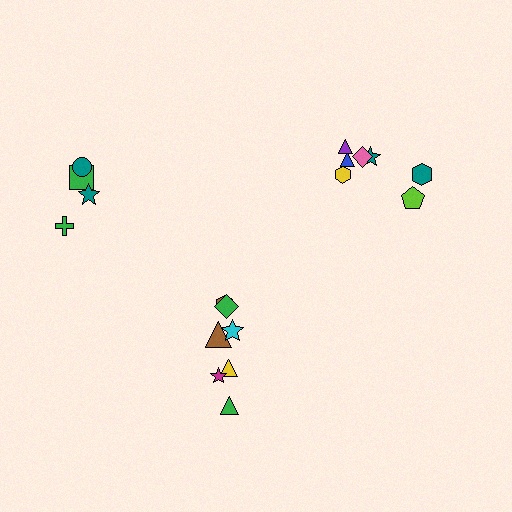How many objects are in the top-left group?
There are 4 objects.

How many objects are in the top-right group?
There are 7 objects.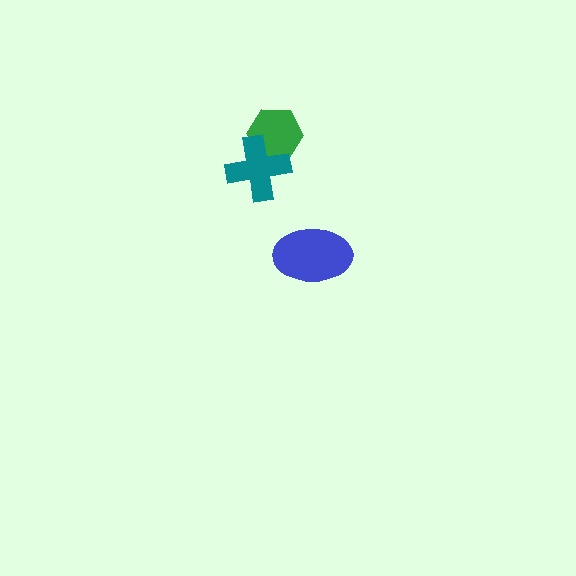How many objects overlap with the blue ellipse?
0 objects overlap with the blue ellipse.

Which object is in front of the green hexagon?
The teal cross is in front of the green hexagon.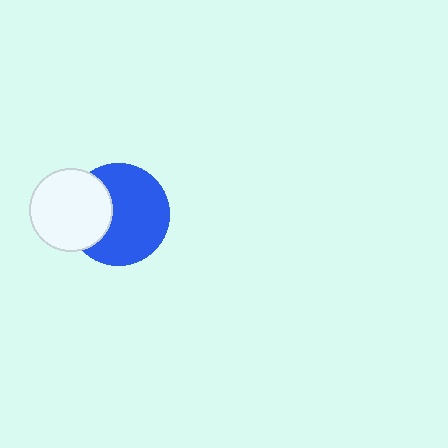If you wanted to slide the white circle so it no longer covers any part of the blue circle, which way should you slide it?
Slide it left — that is the most direct way to separate the two shapes.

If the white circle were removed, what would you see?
You would see the complete blue circle.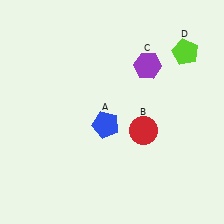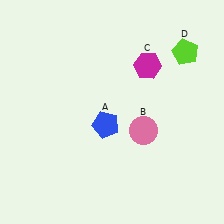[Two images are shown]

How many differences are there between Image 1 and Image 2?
There are 2 differences between the two images.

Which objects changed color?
B changed from red to pink. C changed from purple to magenta.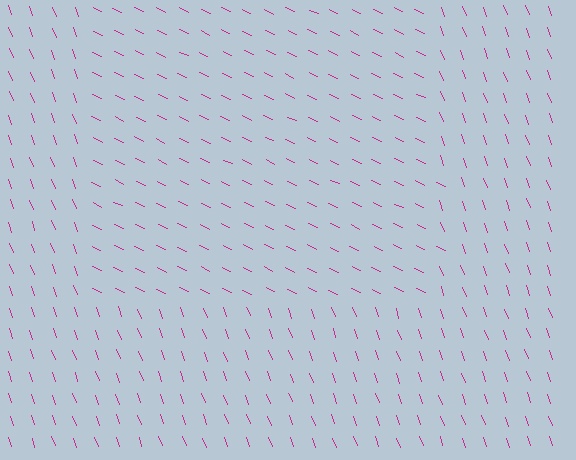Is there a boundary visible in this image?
Yes, there is a texture boundary formed by a change in line orientation.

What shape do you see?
I see a rectangle.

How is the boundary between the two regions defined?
The boundary is defined purely by a change in line orientation (approximately 45 degrees difference). All lines are the same color and thickness.